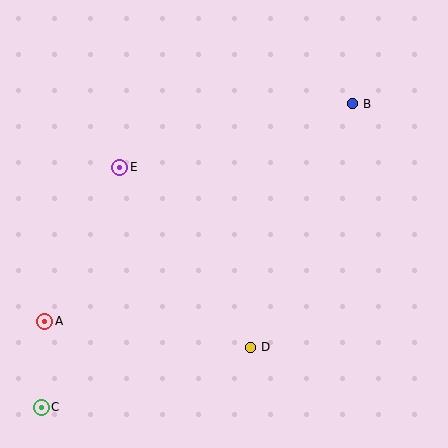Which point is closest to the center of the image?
Point E at (120, 167) is closest to the center.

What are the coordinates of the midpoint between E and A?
The midpoint between E and A is at (82, 244).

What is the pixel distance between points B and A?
The distance between B and A is 378 pixels.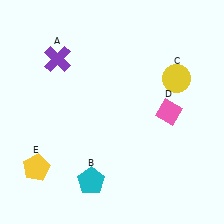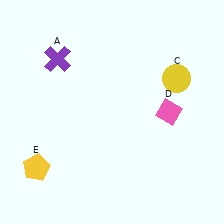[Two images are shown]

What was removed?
The cyan pentagon (B) was removed in Image 2.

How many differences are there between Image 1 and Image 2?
There is 1 difference between the two images.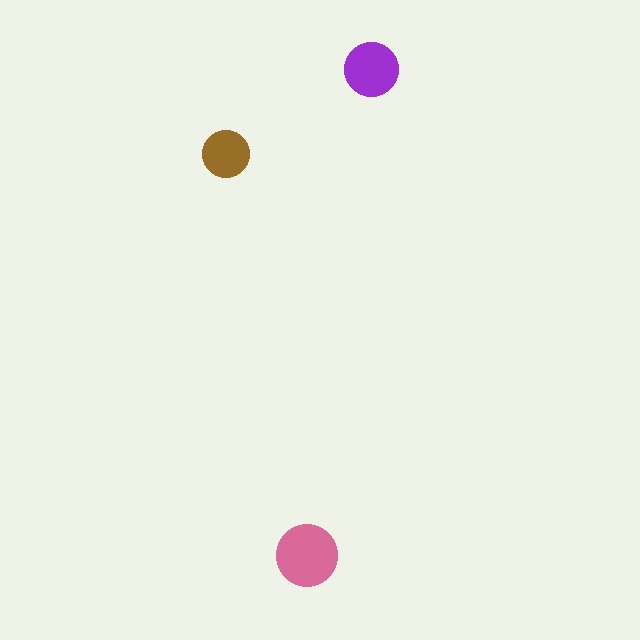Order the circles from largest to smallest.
the pink one, the purple one, the brown one.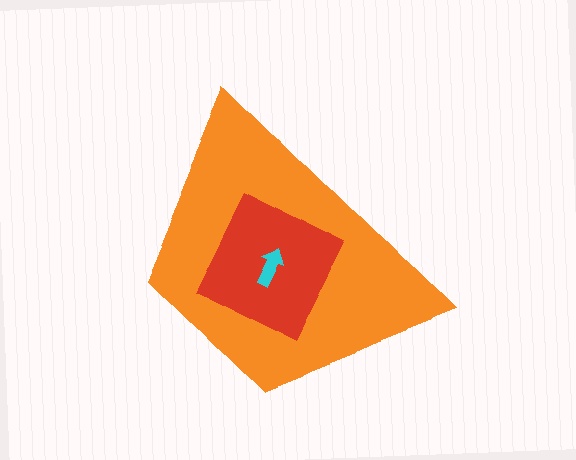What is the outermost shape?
The orange trapezoid.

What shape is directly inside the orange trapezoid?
The red diamond.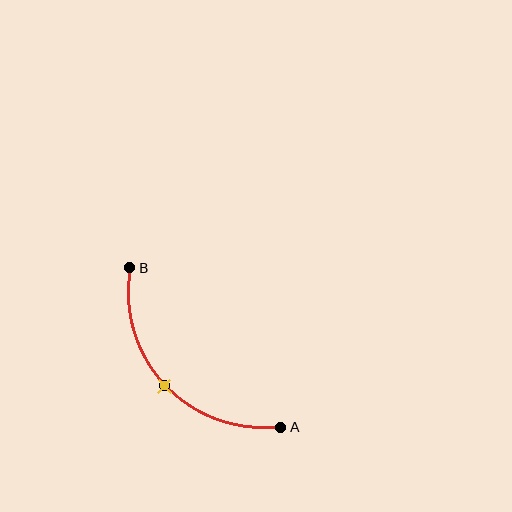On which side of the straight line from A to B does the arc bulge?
The arc bulges below and to the left of the straight line connecting A and B.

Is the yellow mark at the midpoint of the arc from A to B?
Yes. The yellow mark lies on the arc at equal arc-length from both A and B — it is the arc midpoint.